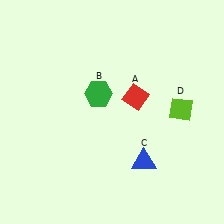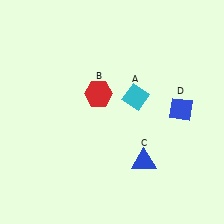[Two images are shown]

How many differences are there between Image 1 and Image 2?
There are 3 differences between the two images.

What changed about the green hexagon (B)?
In Image 1, B is green. In Image 2, it changed to red.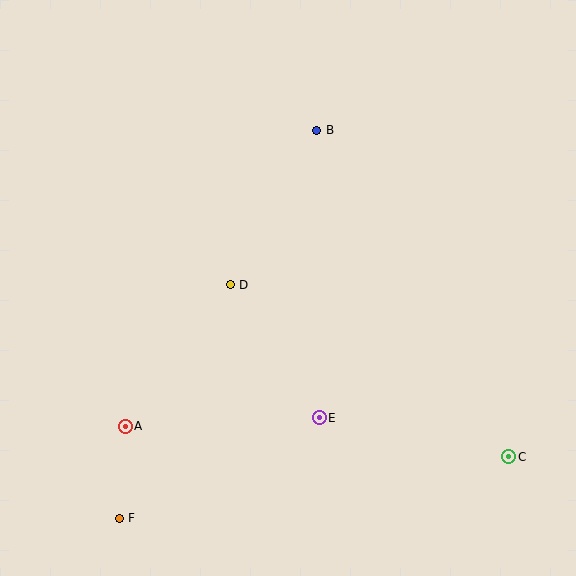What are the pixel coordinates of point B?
Point B is at (317, 130).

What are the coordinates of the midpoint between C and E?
The midpoint between C and E is at (414, 437).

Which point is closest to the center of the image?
Point D at (230, 285) is closest to the center.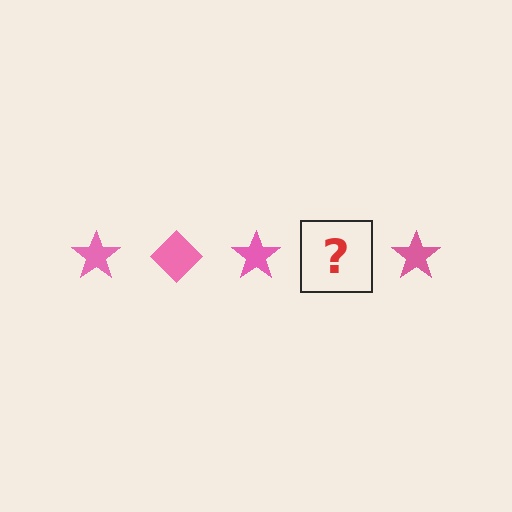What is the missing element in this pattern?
The missing element is a pink diamond.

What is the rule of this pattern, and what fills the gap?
The rule is that the pattern cycles through star, diamond shapes in pink. The gap should be filled with a pink diamond.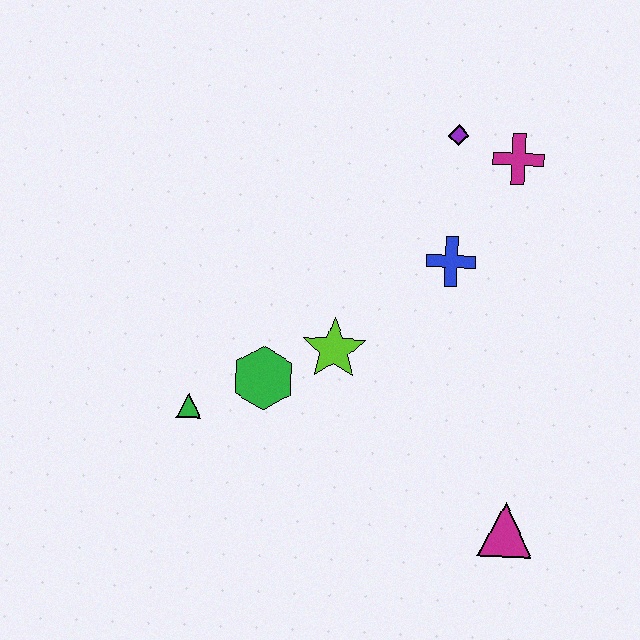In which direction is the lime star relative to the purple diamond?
The lime star is below the purple diamond.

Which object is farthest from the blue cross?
The green triangle is farthest from the blue cross.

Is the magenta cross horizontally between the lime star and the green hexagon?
No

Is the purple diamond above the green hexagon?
Yes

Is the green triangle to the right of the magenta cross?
No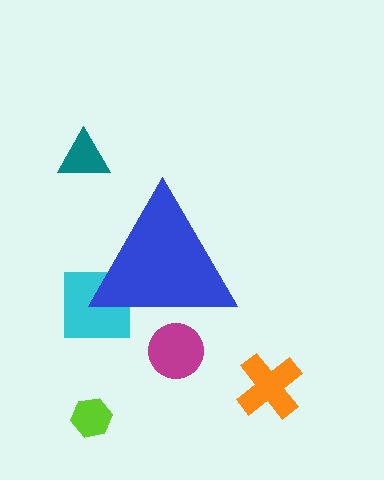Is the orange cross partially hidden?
No, the orange cross is fully visible.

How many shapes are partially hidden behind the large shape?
2 shapes are partially hidden.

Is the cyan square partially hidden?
Yes, the cyan square is partially hidden behind the blue triangle.